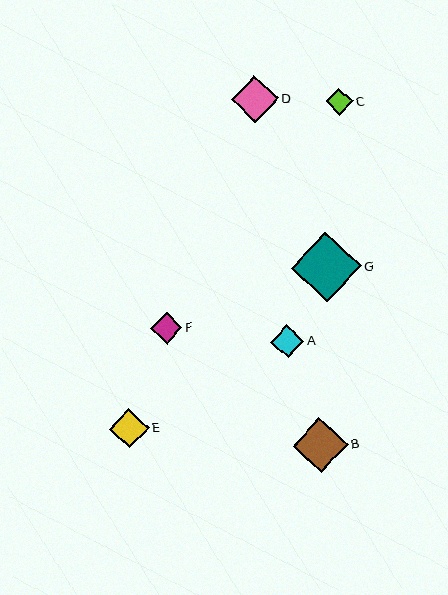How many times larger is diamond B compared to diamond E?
Diamond B is approximately 1.4 times the size of diamond E.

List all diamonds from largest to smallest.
From largest to smallest: G, B, D, E, A, F, C.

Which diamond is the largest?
Diamond G is the largest with a size of approximately 70 pixels.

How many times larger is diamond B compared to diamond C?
Diamond B is approximately 2.0 times the size of diamond C.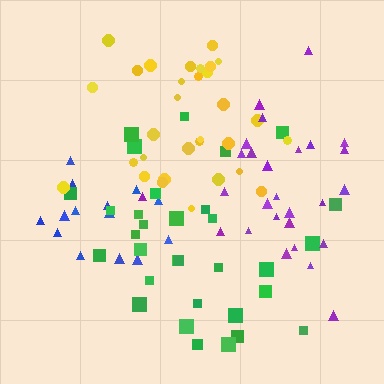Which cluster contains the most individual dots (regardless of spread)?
Green (32).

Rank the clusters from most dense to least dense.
yellow, purple, green, blue.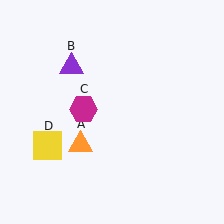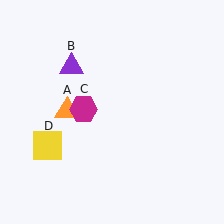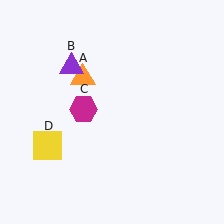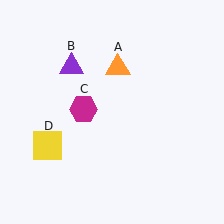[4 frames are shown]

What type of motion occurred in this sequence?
The orange triangle (object A) rotated clockwise around the center of the scene.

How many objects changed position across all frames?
1 object changed position: orange triangle (object A).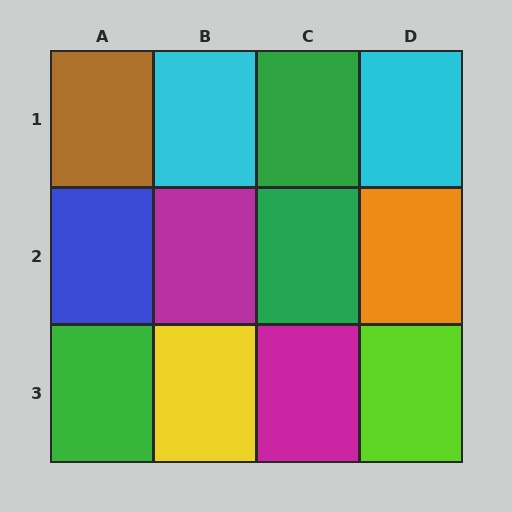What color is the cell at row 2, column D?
Orange.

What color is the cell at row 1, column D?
Cyan.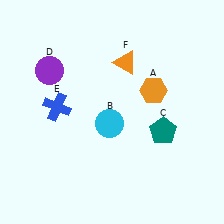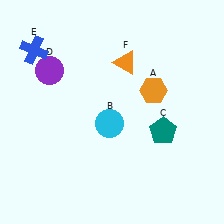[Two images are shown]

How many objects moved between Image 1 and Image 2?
1 object moved between the two images.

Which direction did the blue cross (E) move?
The blue cross (E) moved up.